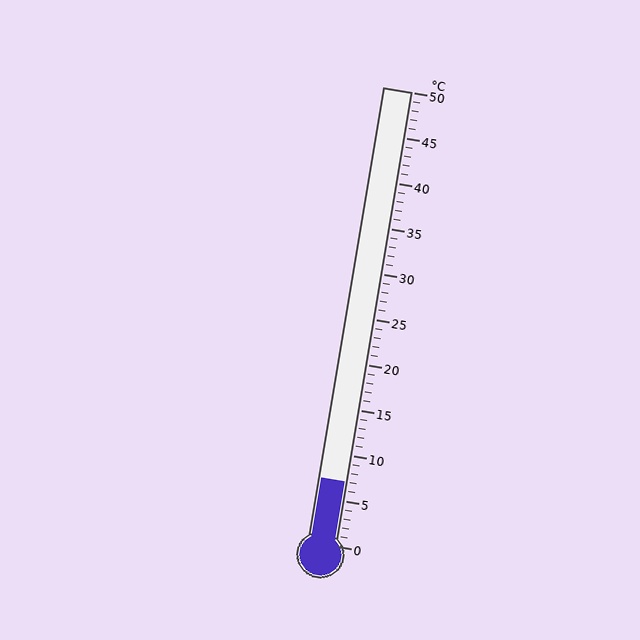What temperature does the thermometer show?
The thermometer shows approximately 7°C.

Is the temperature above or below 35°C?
The temperature is below 35°C.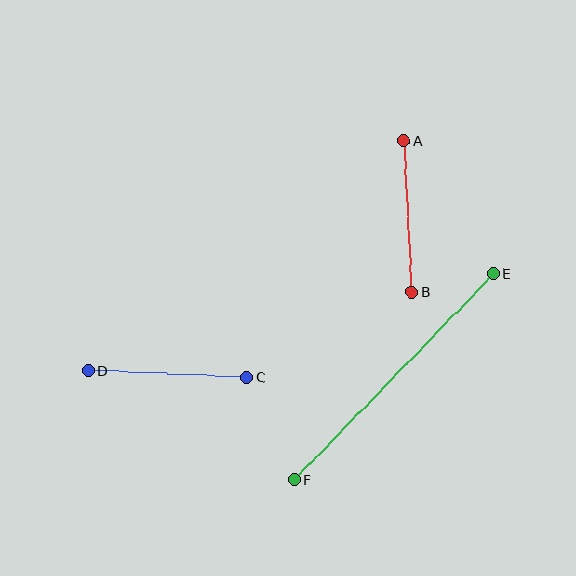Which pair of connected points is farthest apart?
Points E and F are farthest apart.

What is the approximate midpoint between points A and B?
The midpoint is at approximately (408, 216) pixels.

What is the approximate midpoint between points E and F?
The midpoint is at approximately (394, 377) pixels.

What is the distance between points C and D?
The distance is approximately 158 pixels.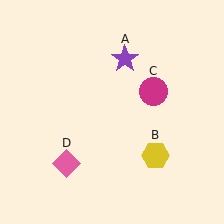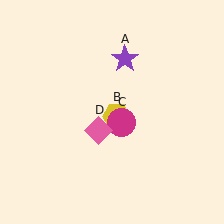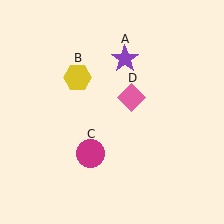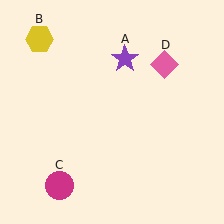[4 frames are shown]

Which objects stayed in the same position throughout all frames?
Purple star (object A) remained stationary.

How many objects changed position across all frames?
3 objects changed position: yellow hexagon (object B), magenta circle (object C), pink diamond (object D).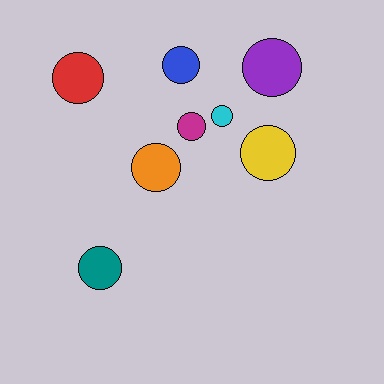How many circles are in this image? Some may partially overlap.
There are 8 circles.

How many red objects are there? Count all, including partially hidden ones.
There is 1 red object.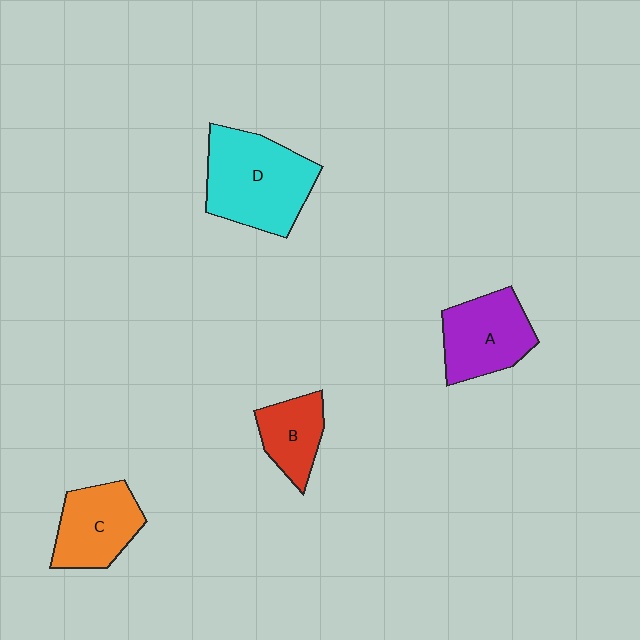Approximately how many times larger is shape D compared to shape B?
Approximately 2.0 times.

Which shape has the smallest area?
Shape B (red).